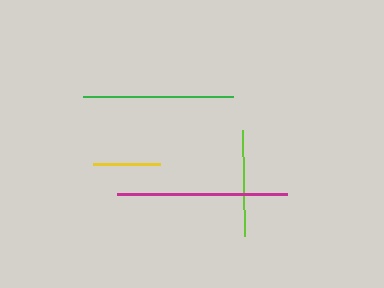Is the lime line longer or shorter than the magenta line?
The magenta line is longer than the lime line.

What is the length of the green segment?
The green segment is approximately 150 pixels long.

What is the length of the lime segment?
The lime segment is approximately 107 pixels long.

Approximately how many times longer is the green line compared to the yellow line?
The green line is approximately 2.2 times the length of the yellow line.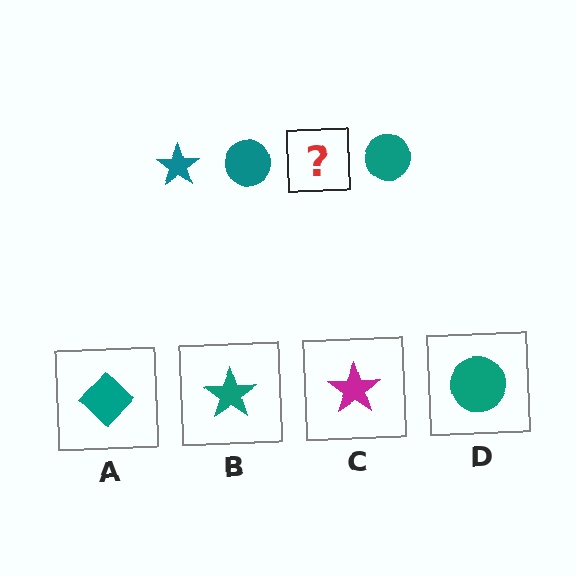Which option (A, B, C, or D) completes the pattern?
B.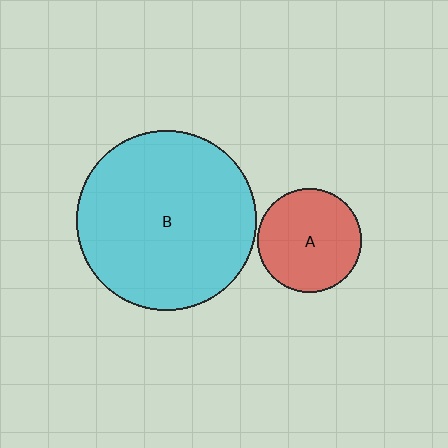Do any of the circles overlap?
No, none of the circles overlap.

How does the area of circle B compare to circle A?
Approximately 3.0 times.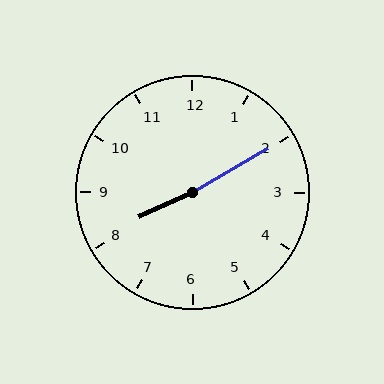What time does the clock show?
8:10.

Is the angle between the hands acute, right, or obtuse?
It is obtuse.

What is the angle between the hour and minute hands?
Approximately 175 degrees.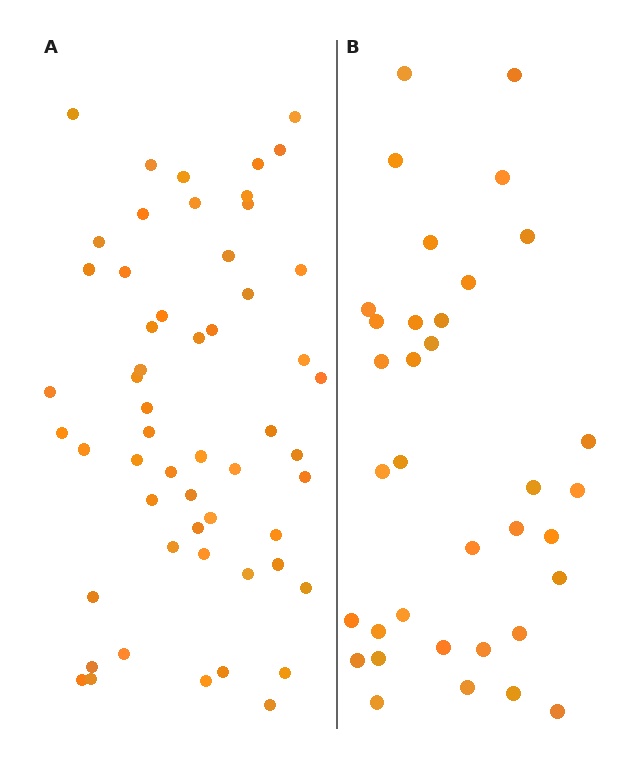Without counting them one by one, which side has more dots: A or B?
Region A (the left region) has more dots.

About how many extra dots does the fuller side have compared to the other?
Region A has approximately 20 more dots than region B.